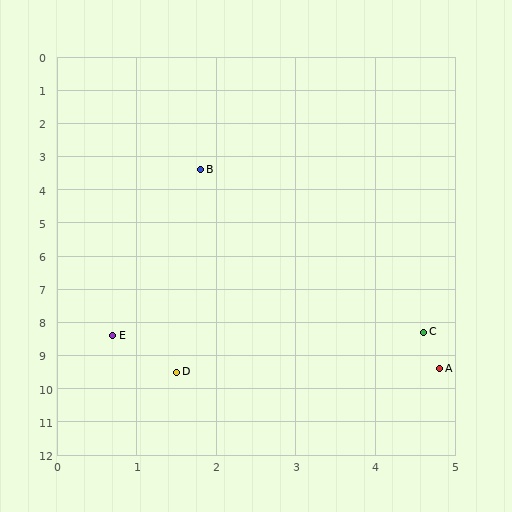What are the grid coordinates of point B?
Point B is at approximately (1.8, 3.4).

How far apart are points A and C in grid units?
Points A and C are about 1.1 grid units apart.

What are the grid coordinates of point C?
Point C is at approximately (4.6, 8.3).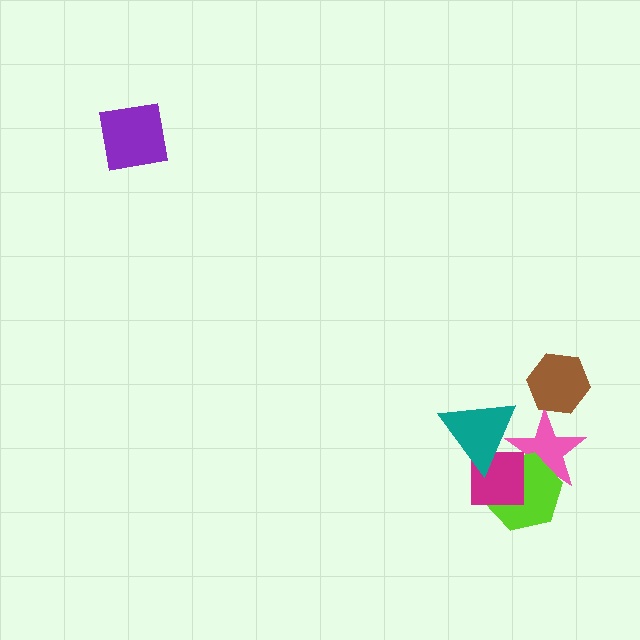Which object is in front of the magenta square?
The teal triangle is in front of the magenta square.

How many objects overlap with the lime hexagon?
3 objects overlap with the lime hexagon.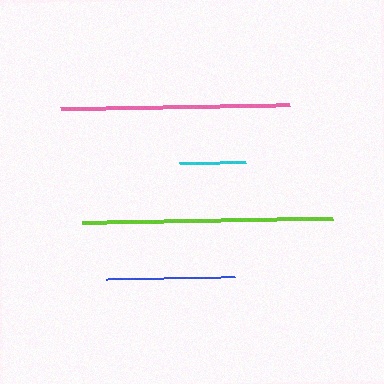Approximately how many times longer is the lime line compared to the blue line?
The lime line is approximately 1.9 times the length of the blue line.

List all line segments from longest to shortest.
From longest to shortest: lime, pink, blue, cyan.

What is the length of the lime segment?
The lime segment is approximately 251 pixels long.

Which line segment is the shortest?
The cyan line is the shortest at approximately 66 pixels.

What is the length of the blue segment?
The blue segment is approximately 129 pixels long.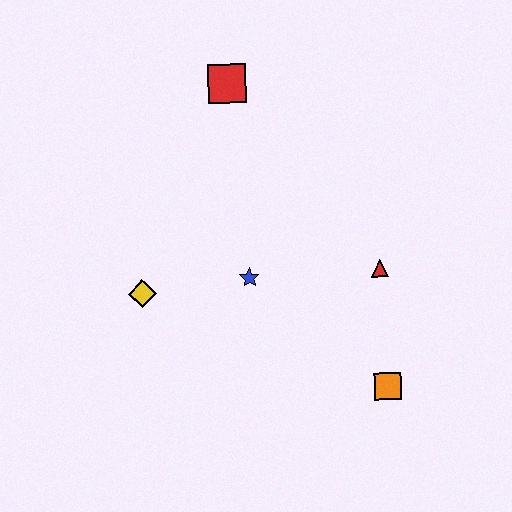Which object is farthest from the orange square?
The red square is farthest from the orange square.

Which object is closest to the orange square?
The red triangle is closest to the orange square.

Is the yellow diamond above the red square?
No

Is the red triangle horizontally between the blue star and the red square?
No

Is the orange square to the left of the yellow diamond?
No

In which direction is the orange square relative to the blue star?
The orange square is to the right of the blue star.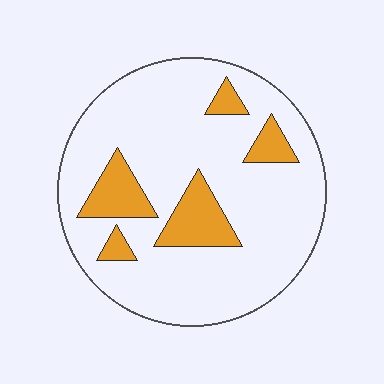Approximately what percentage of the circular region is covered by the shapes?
Approximately 15%.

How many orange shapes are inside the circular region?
5.